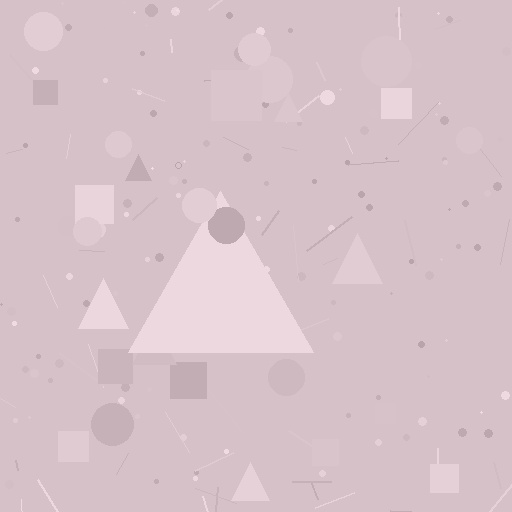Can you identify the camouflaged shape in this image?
The camouflaged shape is a triangle.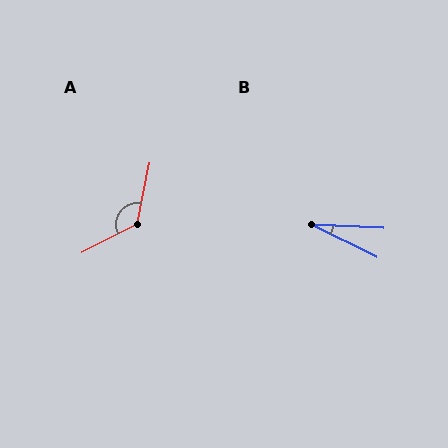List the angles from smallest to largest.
B (24°), A (129°).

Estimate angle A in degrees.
Approximately 129 degrees.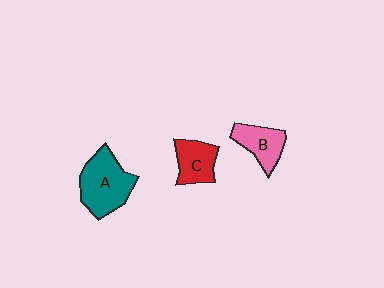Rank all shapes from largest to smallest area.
From largest to smallest: A (teal), B (pink), C (red).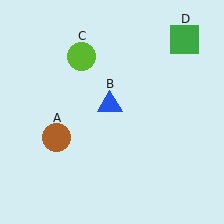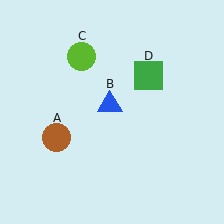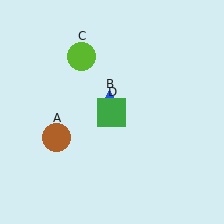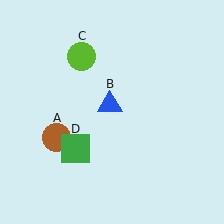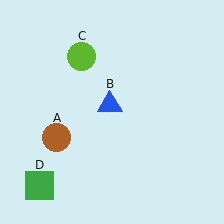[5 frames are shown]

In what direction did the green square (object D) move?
The green square (object D) moved down and to the left.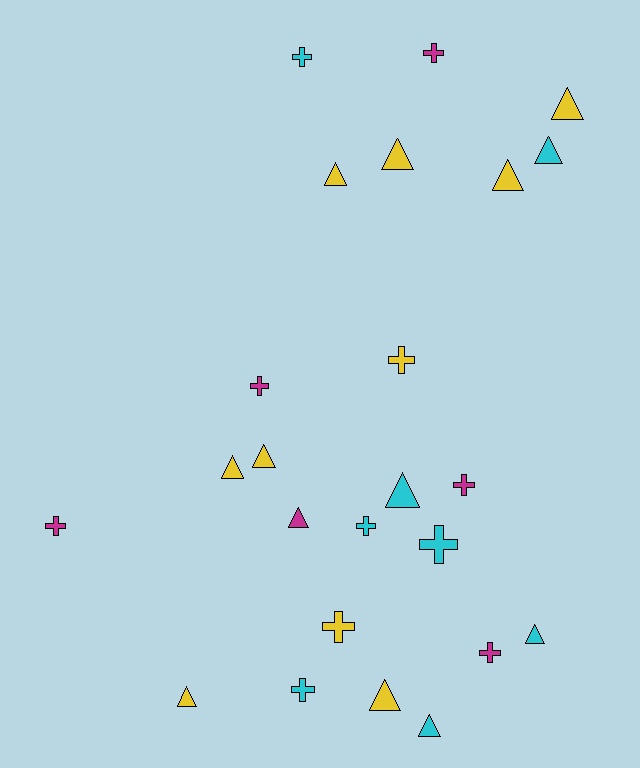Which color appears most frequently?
Yellow, with 10 objects.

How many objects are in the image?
There are 24 objects.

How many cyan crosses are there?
There are 4 cyan crosses.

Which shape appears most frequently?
Triangle, with 13 objects.